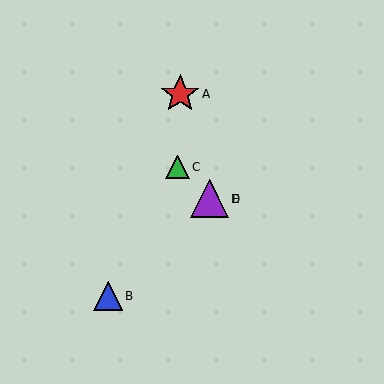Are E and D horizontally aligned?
Yes, both are at y≈199.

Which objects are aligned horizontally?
Objects D, E are aligned horizontally.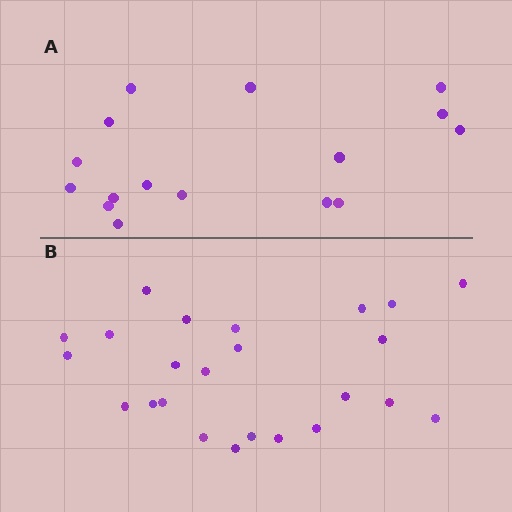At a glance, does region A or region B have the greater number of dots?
Region B (the bottom region) has more dots.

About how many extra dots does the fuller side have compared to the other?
Region B has roughly 8 or so more dots than region A.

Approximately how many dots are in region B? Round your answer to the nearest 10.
About 20 dots. (The exact count is 24, which rounds to 20.)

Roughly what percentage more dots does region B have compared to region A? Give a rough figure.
About 50% more.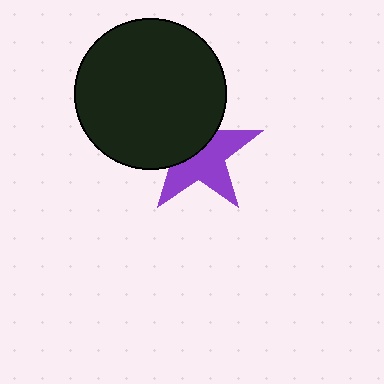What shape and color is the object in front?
The object in front is a black circle.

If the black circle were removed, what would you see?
You would see the complete purple star.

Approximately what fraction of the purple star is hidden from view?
Roughly 44% of the purple star is hidden behind the black circle.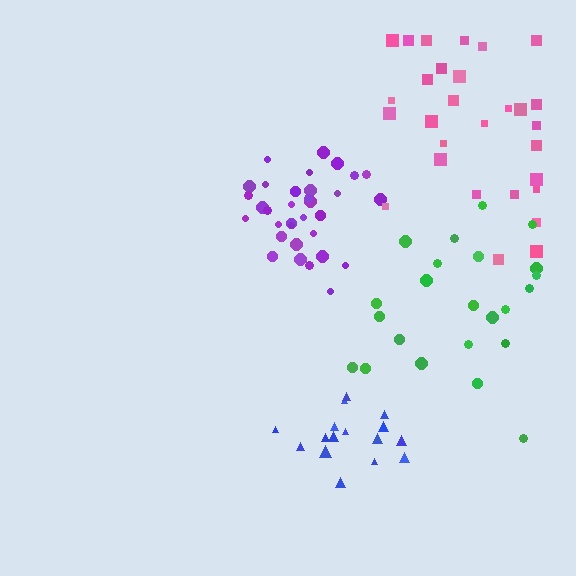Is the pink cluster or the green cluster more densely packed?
Green.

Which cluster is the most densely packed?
Purple.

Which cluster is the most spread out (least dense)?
Pink.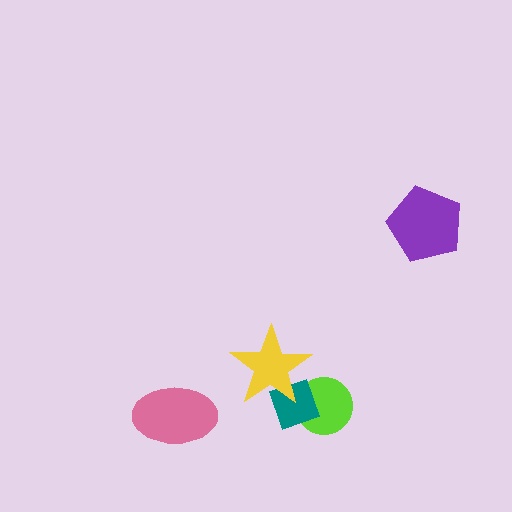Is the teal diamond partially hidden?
Yes, it is partially covered by another shape.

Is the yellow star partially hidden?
No, no other shape covers it.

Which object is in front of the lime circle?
The teal diamond is in front of the lime circle.